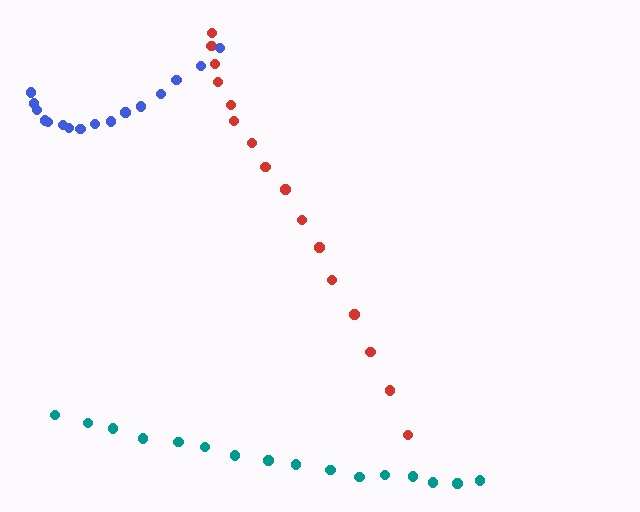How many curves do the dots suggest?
There are 3 distinct paths.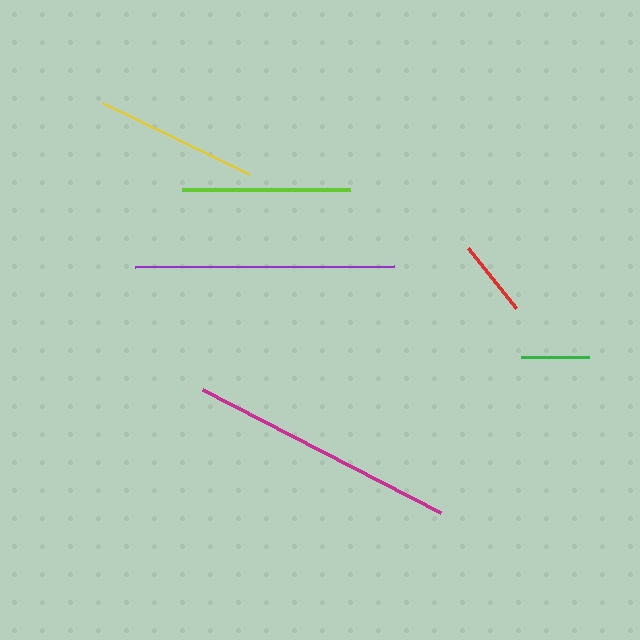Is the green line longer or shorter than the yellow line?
The yellow line is longer than the green line.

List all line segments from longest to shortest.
From longest to shortest: magenta, purple, lime, yellow, red, green.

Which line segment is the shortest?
The green line is the shortest at approximately 68 pixels.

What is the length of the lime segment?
The lime segment is approximately 168 pixels long.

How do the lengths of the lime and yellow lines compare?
The lime and yellow lines are approximately the same length.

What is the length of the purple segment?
The purple segment is approximately 258 pixels long.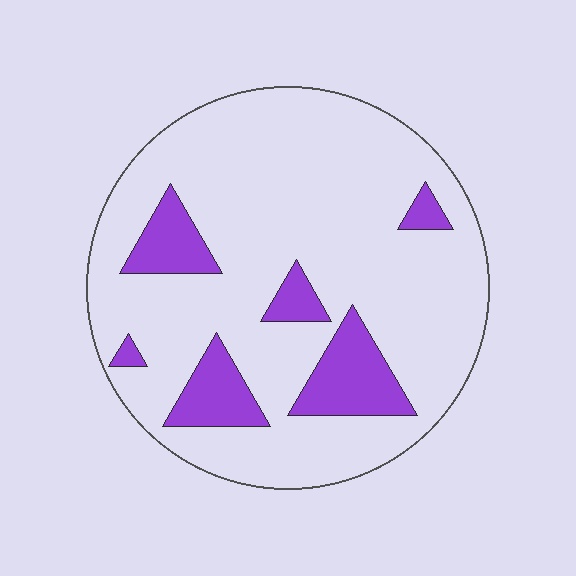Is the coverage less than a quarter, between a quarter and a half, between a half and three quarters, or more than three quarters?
Less than a quarter.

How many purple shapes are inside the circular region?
6.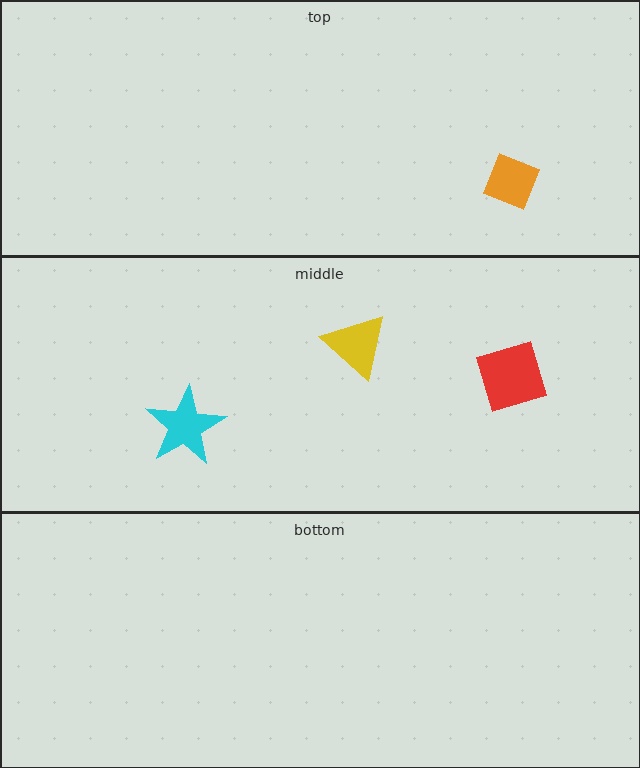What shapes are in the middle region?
The red square, the yellow triangle, the cyan star.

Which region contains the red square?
The middle region.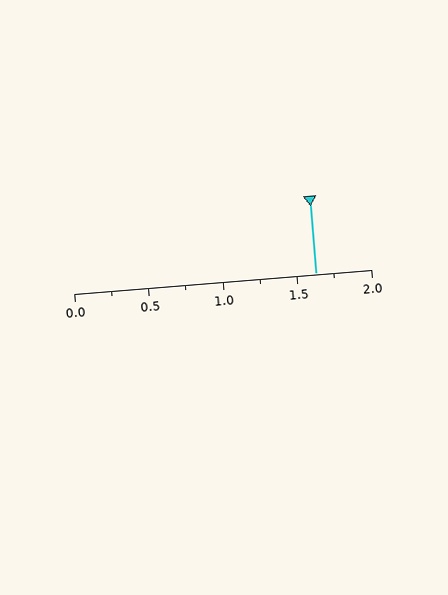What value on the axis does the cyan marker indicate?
The marker indicates approximately 1.62.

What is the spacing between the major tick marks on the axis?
The major ticks are spaced 0.5 apart.